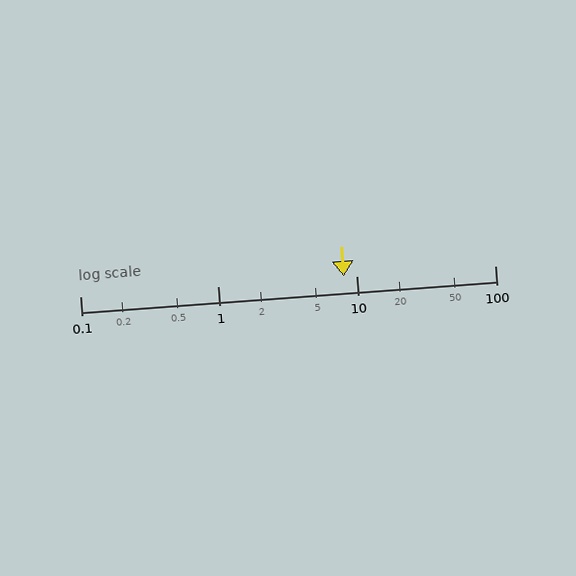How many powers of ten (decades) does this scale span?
The scale spans 3 decades, from 0.1 to 100.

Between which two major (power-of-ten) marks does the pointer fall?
The pointer is between 1 and 10.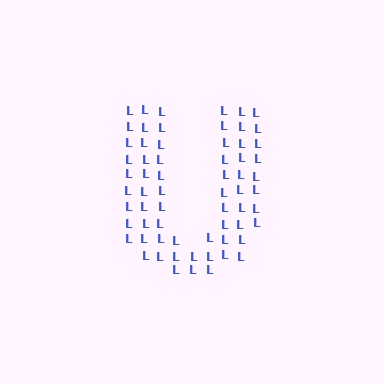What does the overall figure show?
The overall figure shows the letter U.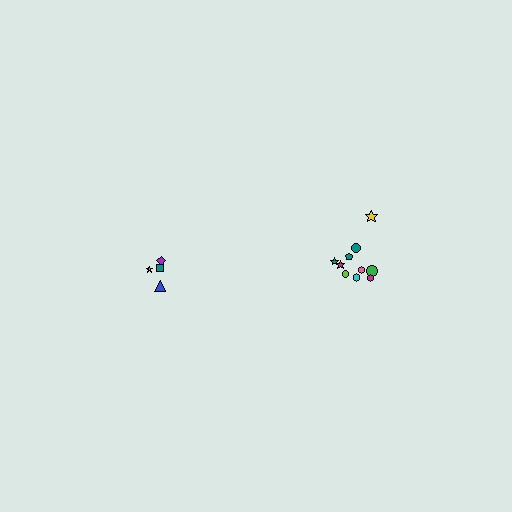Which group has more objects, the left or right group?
The right group.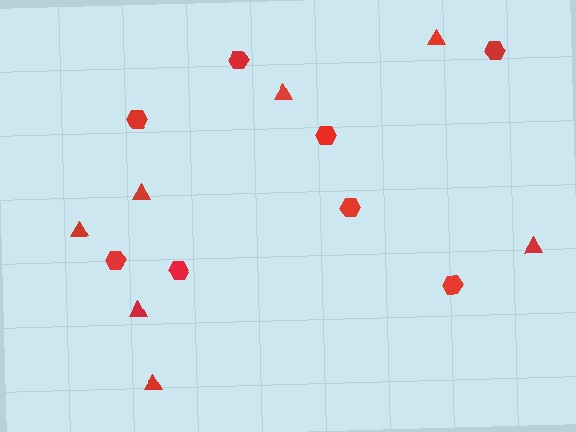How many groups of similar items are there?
There are 2 groups: one group of hexagons (8) and one group of triangles (7).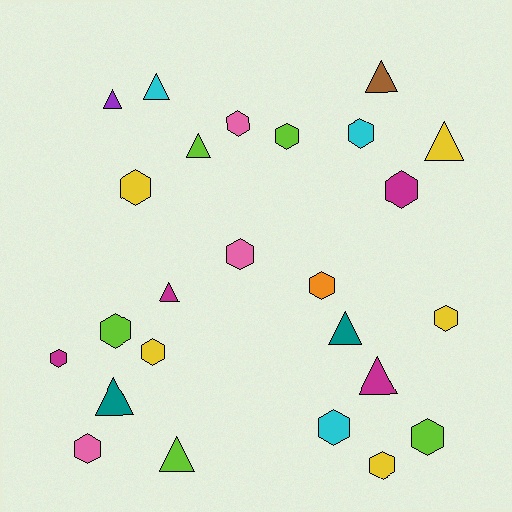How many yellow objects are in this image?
There are 5 yellow objects.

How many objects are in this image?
There are 25 objects.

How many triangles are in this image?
There are 10 triangles.